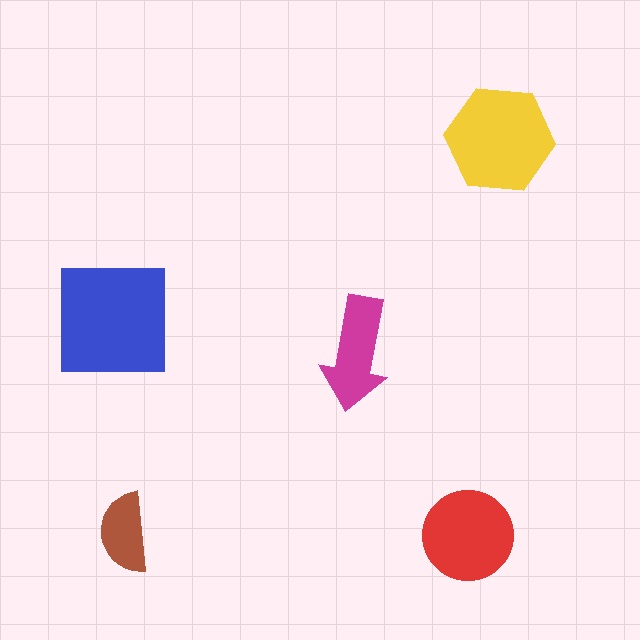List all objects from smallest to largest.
The brown semicircle, the magenta arrow, the red circle, the yellow hexagon, the blue square.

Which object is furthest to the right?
The yellow hexagon is rightmost.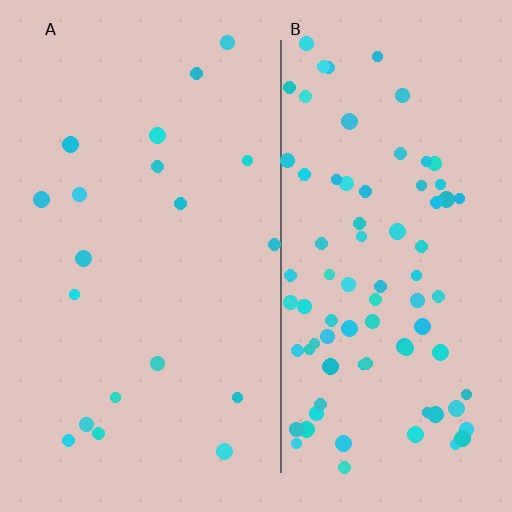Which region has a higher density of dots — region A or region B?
B (the right).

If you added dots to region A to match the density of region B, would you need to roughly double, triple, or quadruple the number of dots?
Approximately quadruple.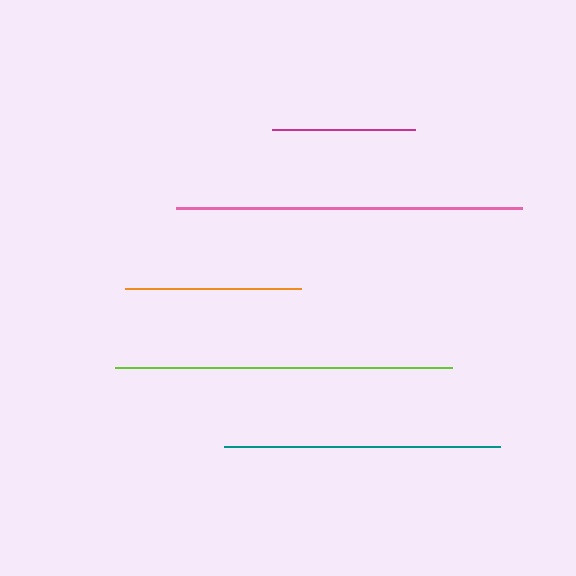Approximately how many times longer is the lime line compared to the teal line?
The lime line is approximately 1.2 times the length of the teal line.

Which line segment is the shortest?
The magenta line is the shortest at approximately 143 pixels.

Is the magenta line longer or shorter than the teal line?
The teal line is longer than the magenta line.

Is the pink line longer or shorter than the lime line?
The pink line is longer than the lime line.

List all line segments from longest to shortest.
From longest to shortest: pink, lime, teal, orange, magenta.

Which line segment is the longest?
The pink line is the longest at approximately 346 pixels.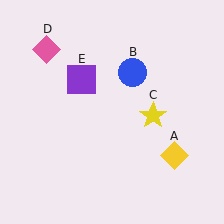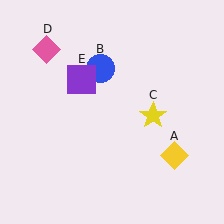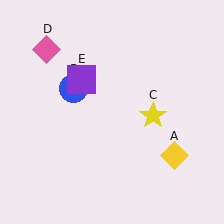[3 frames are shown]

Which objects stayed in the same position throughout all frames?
Yellow diamond (object A) and yellow star (object C) and pink diamond (object D) and purple square (object E) remained stationary.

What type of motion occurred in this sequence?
The blue circle (object B) rotated counterclockwise around the center of the scene.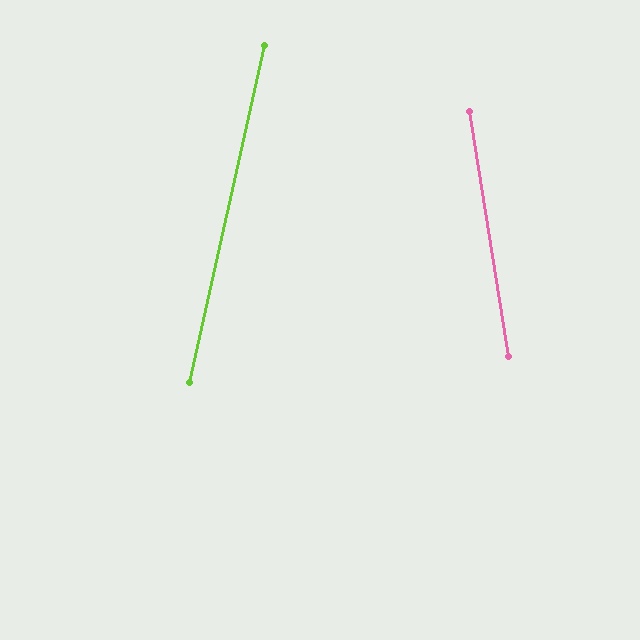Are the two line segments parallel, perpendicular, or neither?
Neither parallel nor perpendicular — they differ by about 22°.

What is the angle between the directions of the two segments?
Approximately 22 degrees.